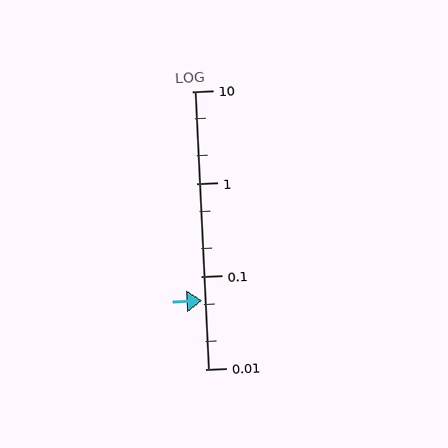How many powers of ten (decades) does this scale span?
The scale spans 3 decades, from 0.01 to 10.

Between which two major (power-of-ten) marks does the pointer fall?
The pointer is between 0.01 and 0.1.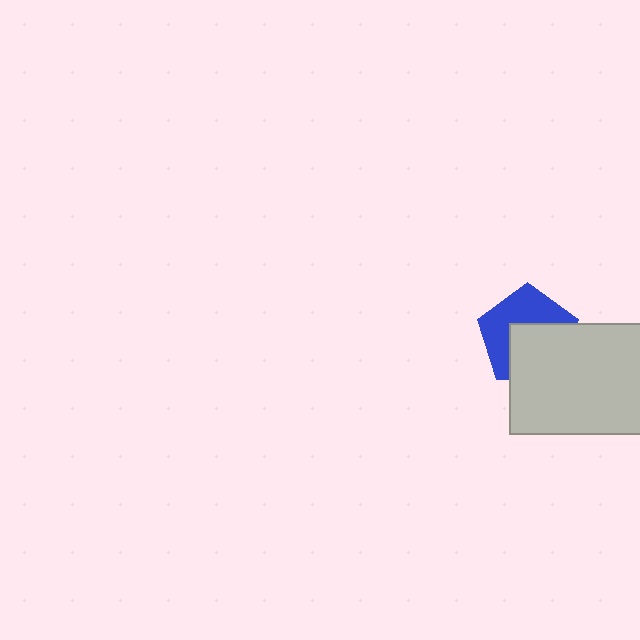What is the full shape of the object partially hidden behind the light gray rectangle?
The partially hidden object is a blue pentagon.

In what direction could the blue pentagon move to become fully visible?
The blue pentagon could move toward the upper-left. That would shift it out from behind the light gray rectangle entirely.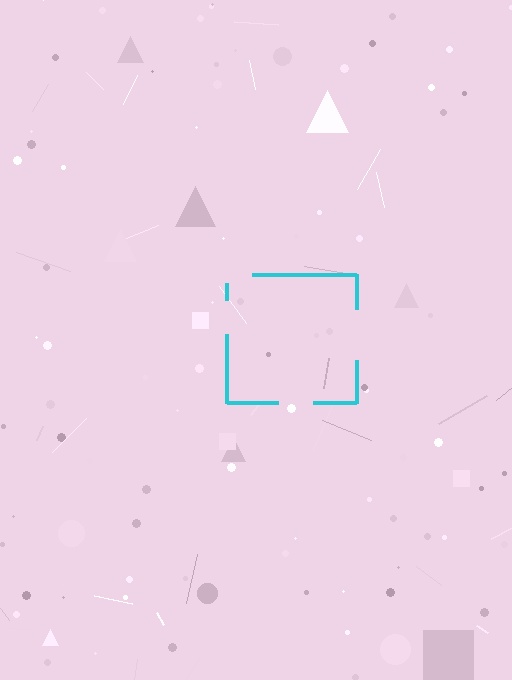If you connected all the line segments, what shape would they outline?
They would outline a square.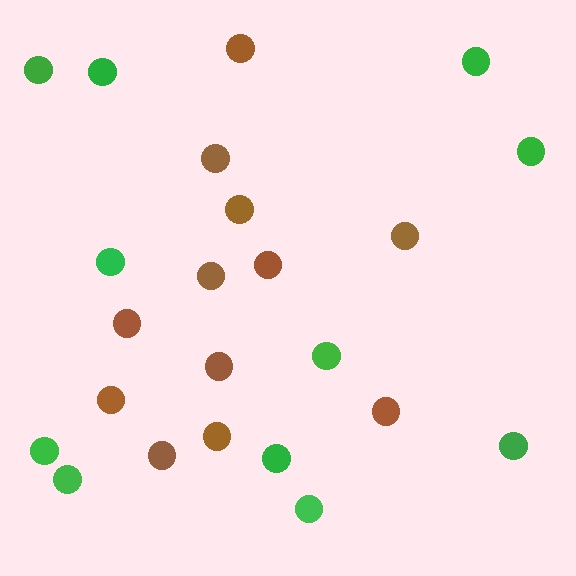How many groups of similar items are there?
There are 2 groups: one group of green circles (11) and one group of brown circles (12).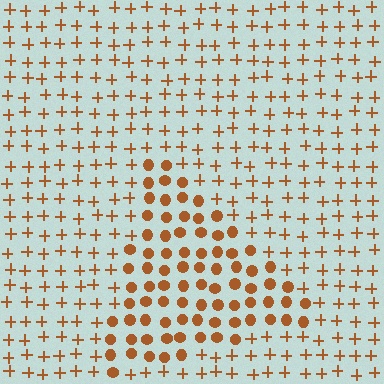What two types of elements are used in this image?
The image uses circles inside the triangle region and plus signs outside it.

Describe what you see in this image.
The image is filled with small brown elements arranged in a uniform grid. A triangle-shaped region contains circles, while the surrounding area contains plus signs. The boundary is defined purely by the change in element shape.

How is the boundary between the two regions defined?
The boundary is defined by a change in element shape: circles inside vs. plus signs outside. All elements share the same color and spacing.